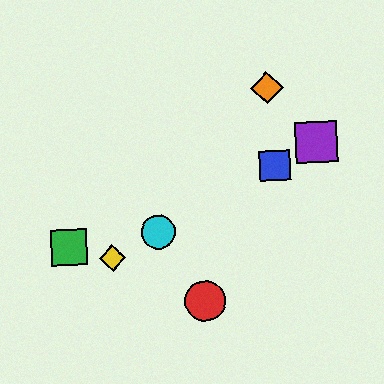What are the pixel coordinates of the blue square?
The blue square is at (275, 166).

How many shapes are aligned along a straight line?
4 shapes (the blue square, the yellow diamond, the purple square, the cyan circle) are aligned along a straight line.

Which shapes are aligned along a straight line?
The blue square, the yellow diamond, the purple square, the cyan circle are aligned along a straight line.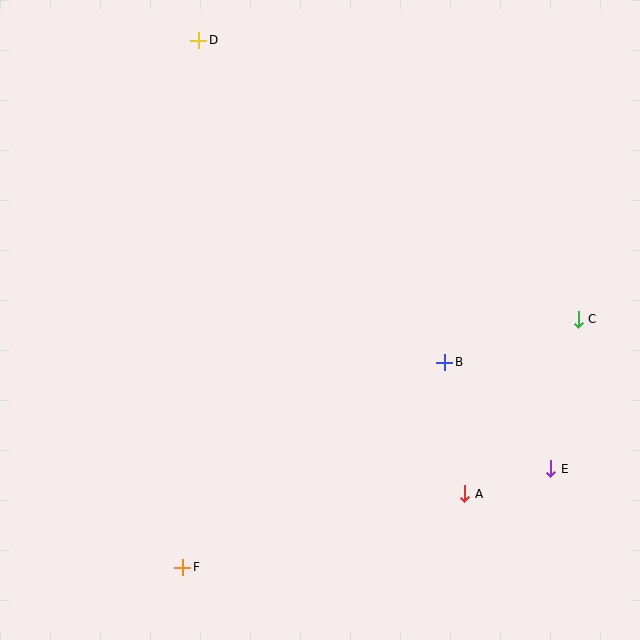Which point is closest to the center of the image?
Point B at (445, 362) is closest to the center.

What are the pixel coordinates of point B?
Point B is at (445, 362).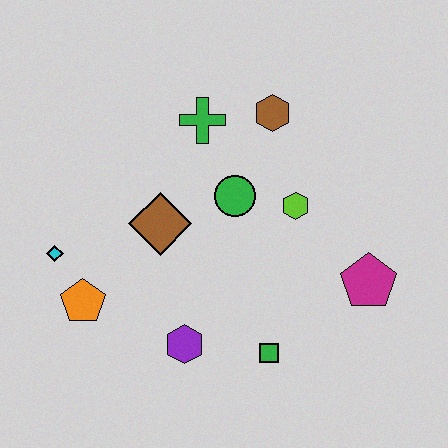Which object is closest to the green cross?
The brown hexagon is closest to the green cross.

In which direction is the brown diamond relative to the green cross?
The brown diamond is below the green cross.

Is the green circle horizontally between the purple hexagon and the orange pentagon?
No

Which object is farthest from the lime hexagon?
The cyan diamond is farthest from the lime hexagon.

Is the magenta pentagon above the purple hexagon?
Yes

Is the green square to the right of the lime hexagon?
No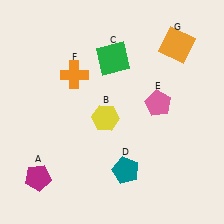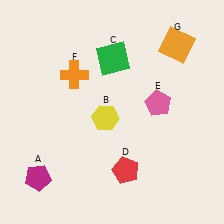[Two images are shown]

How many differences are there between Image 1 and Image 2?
There is 1 difference between the two images.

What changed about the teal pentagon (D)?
In Image 1, D is teal. In Image 2, it changed to red.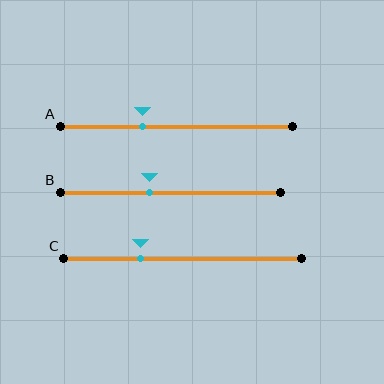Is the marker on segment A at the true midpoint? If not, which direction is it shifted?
No, the marker on segment A is shifted to the left by about 15% of the segment length.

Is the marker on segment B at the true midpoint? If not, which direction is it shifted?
No, the marker on segment B is shifted to the left by about 10% of the segment length.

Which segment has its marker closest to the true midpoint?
Segment B has its marker closest to the true midpoint.